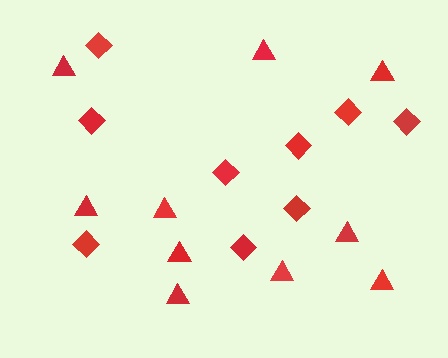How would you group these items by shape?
There are 2 groups: one group of triangles (10) and one group of diamonds (9).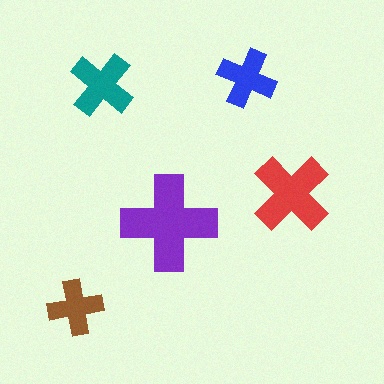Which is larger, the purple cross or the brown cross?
The purple one.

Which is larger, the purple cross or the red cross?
The purple one.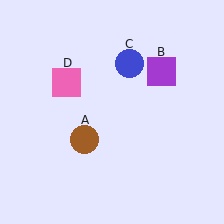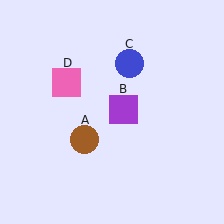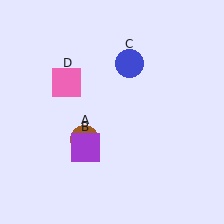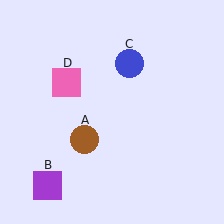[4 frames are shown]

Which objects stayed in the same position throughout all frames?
Brown circle (object A) and blue circle (object C) and pink square (object D) remained stationary.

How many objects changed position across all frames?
1 object changed position: purple square (object B).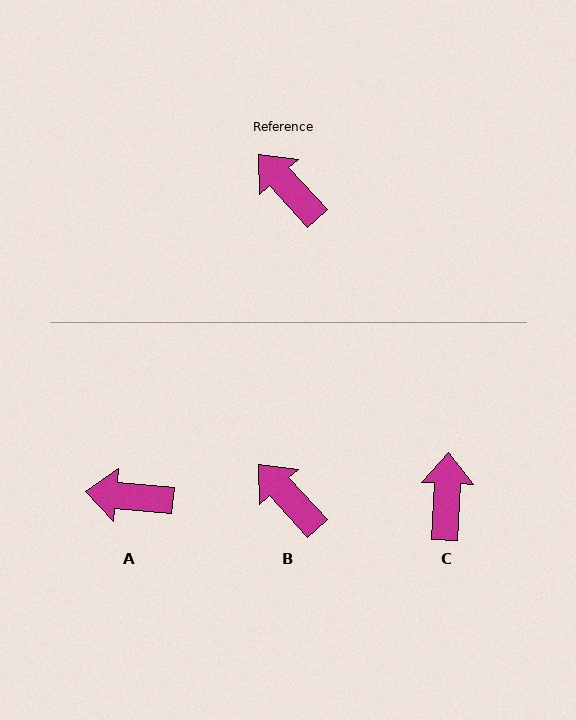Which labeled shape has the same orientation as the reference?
B.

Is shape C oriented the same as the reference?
No, it is off by about 45 degrees.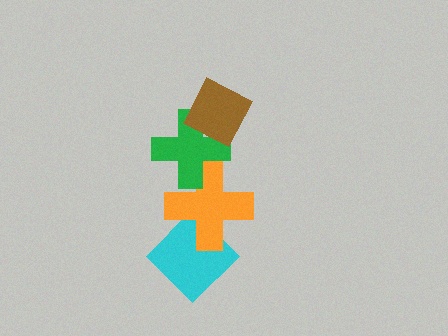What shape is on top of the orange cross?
The green cross is on top of the orange cross.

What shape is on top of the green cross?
The brown diamond is on top of the green cross.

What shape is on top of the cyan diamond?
The orange cross is on top of the cyan diamond.